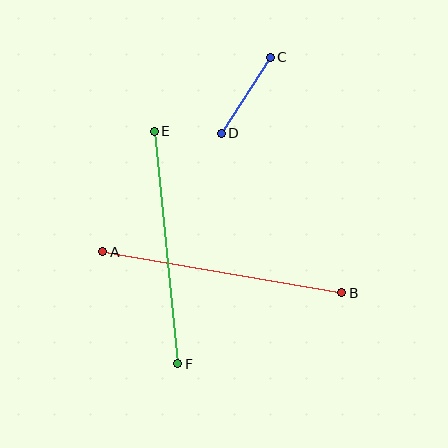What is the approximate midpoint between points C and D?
The midpoint is at approximately (246, 95) pixels.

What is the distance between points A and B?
The distance is approximately 242 pixels.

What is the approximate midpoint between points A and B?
The midpoint is at approximately (222, 272) pixels.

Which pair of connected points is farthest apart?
Points A and B are farthest apart.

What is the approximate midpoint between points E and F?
The midpoint is at approximately (166, 247) pixels.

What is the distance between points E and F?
The distance is approximately 234 pixels.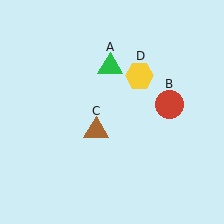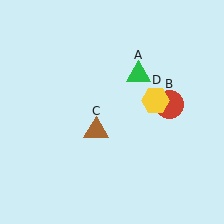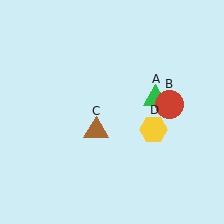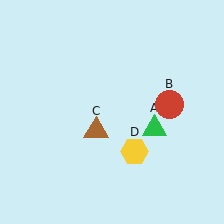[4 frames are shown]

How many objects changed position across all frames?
2 objects changed position: green triangle (object A), yellow hexagon (object D).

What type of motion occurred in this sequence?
The green triangle (object A), yellow hexagon (object D) rotated clockwise around the center of the scene.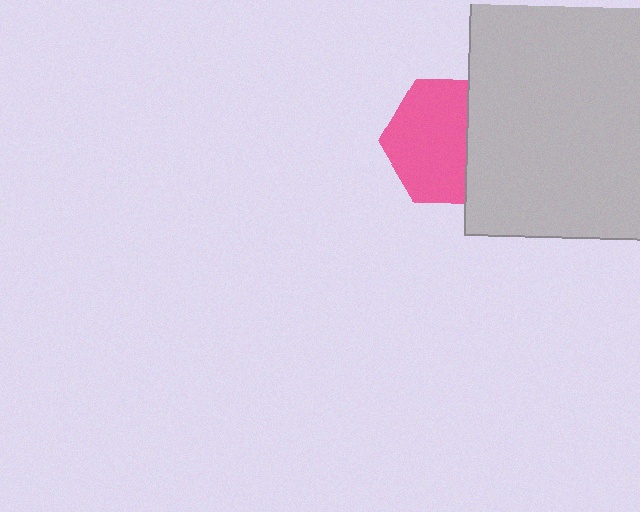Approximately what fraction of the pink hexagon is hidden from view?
Roughly 35% of the pink hexagon is hidden behind the light gray rectangle.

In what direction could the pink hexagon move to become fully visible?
The pink hexagon could move left. That would shift it out from behind the light gray rectangle entirely.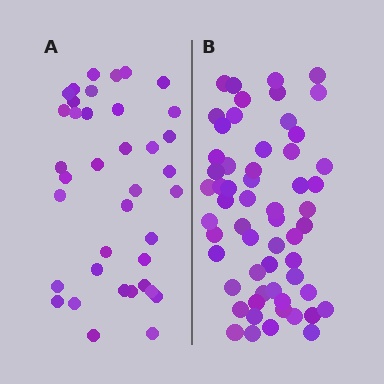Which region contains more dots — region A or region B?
Region B (the right region) has more dots.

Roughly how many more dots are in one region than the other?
Region B has approximately 20 more dots than region A.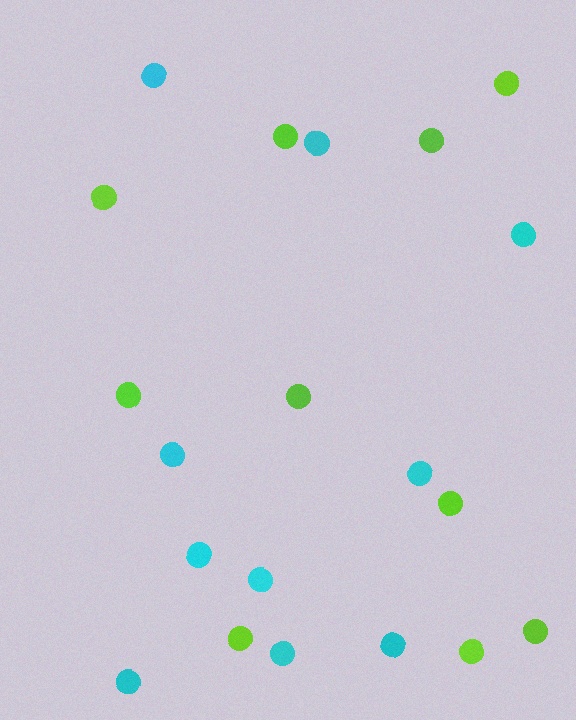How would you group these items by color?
There are 2 groups: one group of cyan circles (10) and one group of lime circles (10).